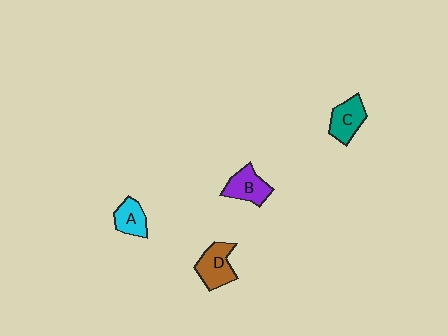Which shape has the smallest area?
Shape A (cyan).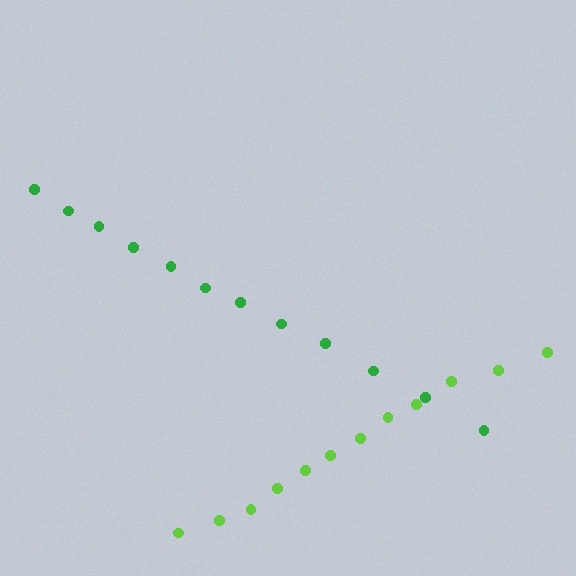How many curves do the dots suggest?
There are 2 distinct paths.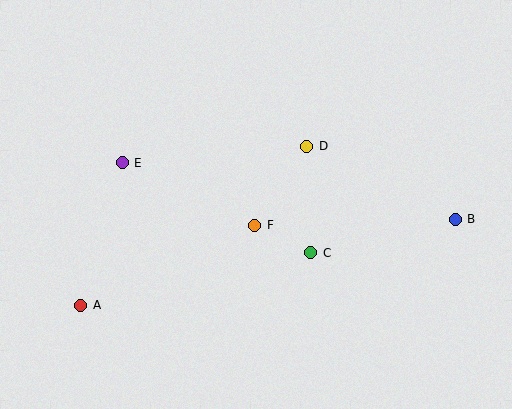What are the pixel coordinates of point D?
Point D is at (307, 146).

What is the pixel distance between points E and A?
The distance between E and A is 149 pixels.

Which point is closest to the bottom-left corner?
Point A is closest to the bottom-left corner.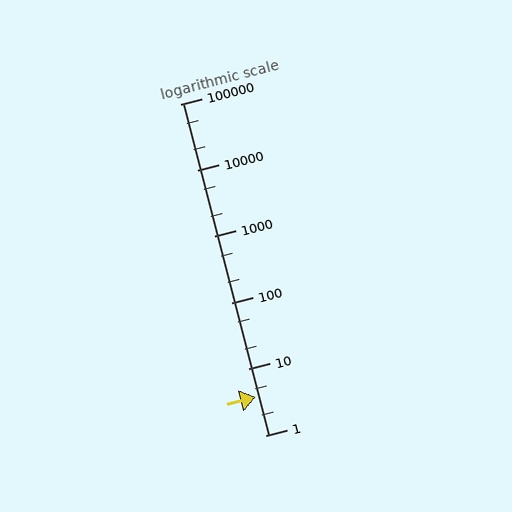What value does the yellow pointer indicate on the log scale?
The pointer indicates approximately 3.8.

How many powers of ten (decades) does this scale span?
The scale spans 5 decades, from 1 to 100000.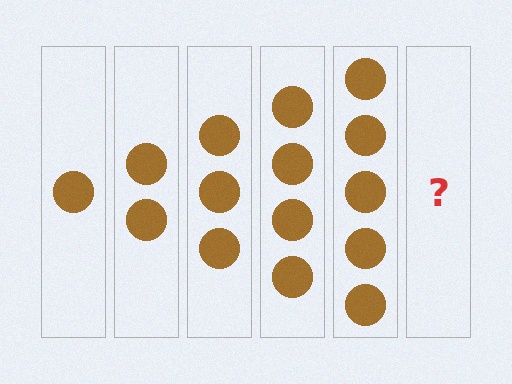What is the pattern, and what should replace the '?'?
The pattern is that each step adds one more circle. The '?' should be 6 circles.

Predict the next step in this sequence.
The next step is 6 circles.